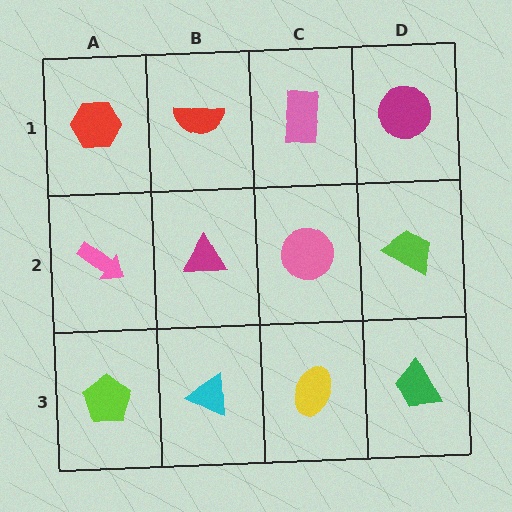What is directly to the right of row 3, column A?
A cyan triangle.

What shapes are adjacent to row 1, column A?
A pink arrow (row 2, column A), a red semicircle (row 1, column B).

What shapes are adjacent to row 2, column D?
A magenta circle (row 1, column D), a green trapezoid (row 3, column D), a pink circle (row 2, column C).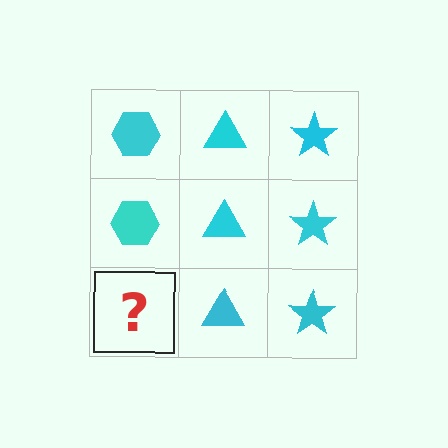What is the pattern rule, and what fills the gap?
The rule is that each column has a consistent shape. The gap should be filled with a cyan hexagon.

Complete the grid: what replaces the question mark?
The question mark should be replaced with a cyan hexagon.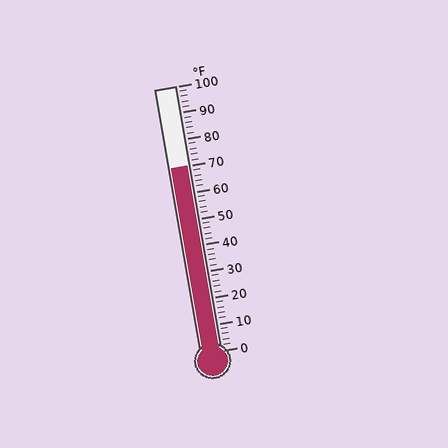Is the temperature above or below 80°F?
The temperature is below 80°F.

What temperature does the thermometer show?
The thermometer shows approximately 70°F.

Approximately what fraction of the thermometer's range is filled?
The thermometer is filled to approximately 70% of its range.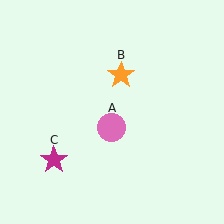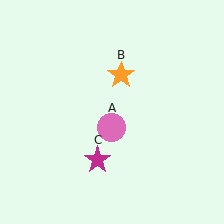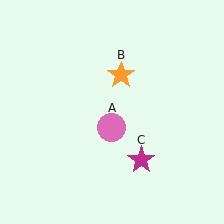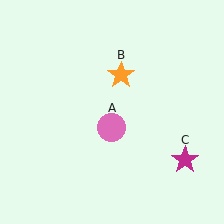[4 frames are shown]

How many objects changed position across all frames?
1 object changed position: magenta star (object C).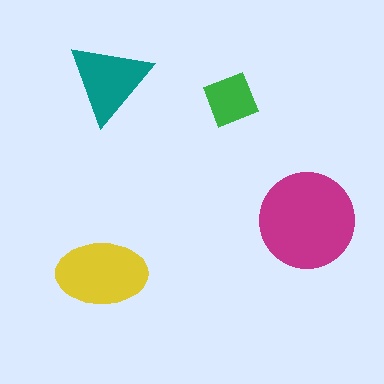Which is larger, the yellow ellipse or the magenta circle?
The magenta circle.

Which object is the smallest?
The green square.